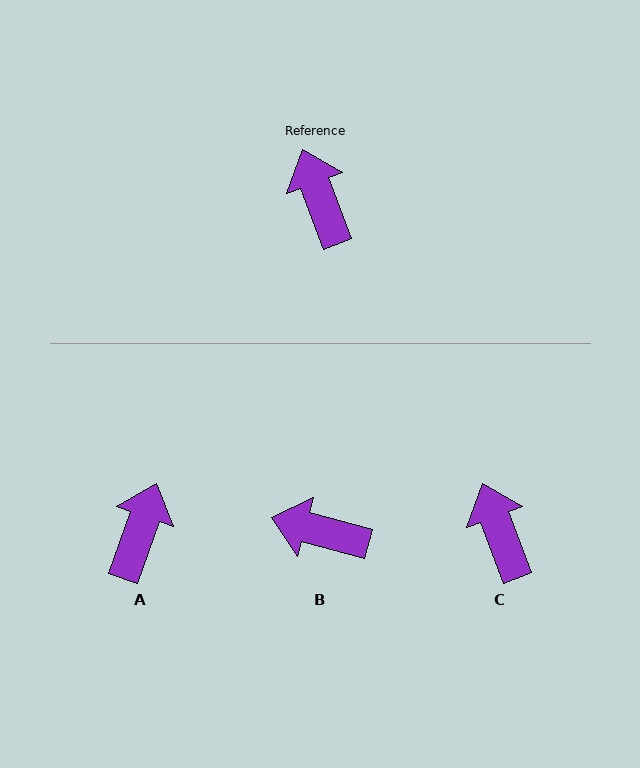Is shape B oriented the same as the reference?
No, it is off by about 54 degrees.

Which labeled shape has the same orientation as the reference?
C.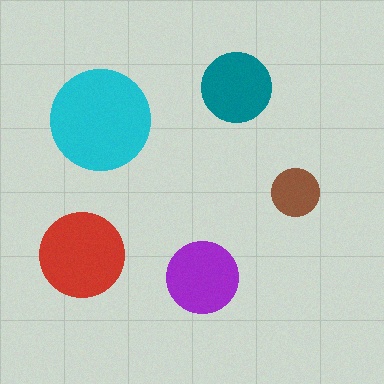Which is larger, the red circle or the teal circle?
The red one.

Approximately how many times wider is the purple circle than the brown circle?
About 1.5 times wider.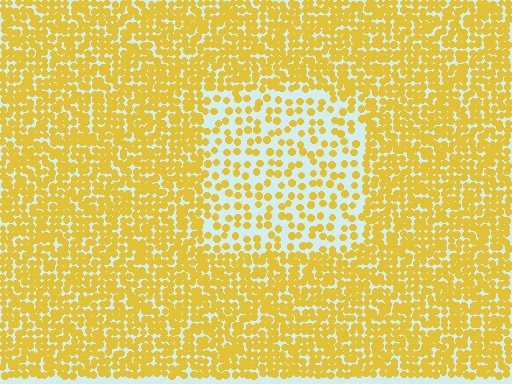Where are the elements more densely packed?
The elements are more densely packed outside the rectangle boundary.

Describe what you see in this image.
The image contains small yellow elements arranged at two different densities. A rectangle-shaped region is visible where the elements are less densely packed than the surrounding area.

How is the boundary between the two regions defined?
The boundary is defined by a change in element density (approximately 2.3x ratio). All elements are the same color, size, and shape.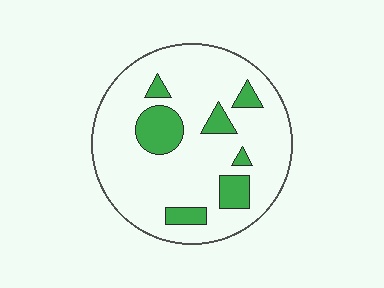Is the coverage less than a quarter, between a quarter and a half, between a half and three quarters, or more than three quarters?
Less than a quarter.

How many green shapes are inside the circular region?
7.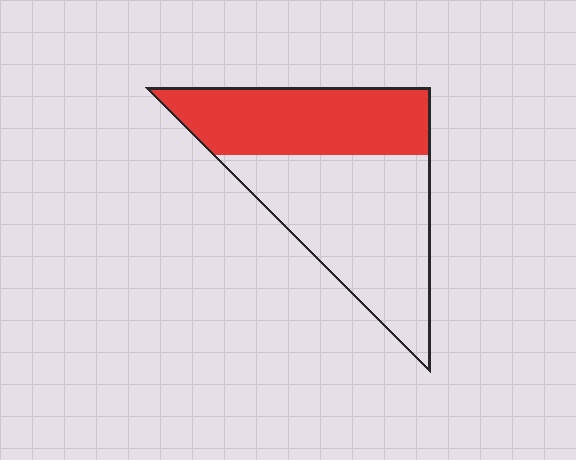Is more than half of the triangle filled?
No.